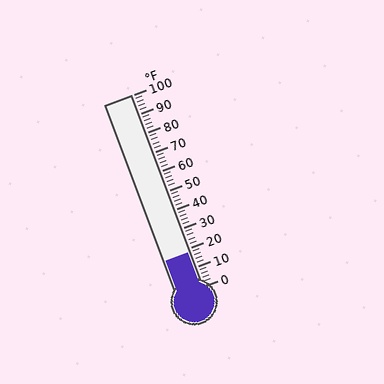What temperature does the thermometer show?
The thermometer shows approximately 18°F.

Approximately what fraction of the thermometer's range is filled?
The thermometer is filled to approximately 20% of its range.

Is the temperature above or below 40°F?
The temperature is below 40°F.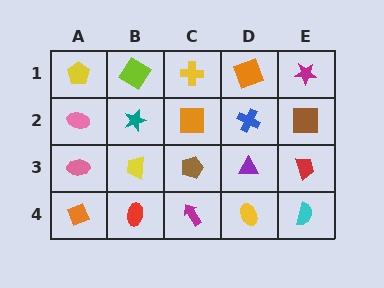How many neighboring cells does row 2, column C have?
4.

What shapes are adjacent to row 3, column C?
An orange square (row 2, column C), a magenta arrow (row 4, column C), a yellow trapezoid (row 3, column B), a purple triangle (row 3, column D).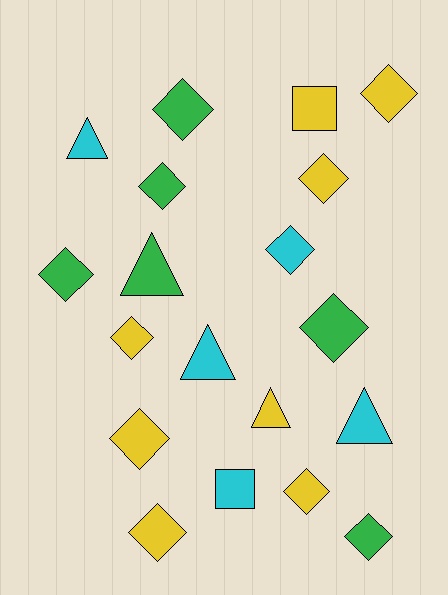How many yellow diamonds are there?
There are 6 yellow diamonds.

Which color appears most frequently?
Yellow, with 8 objects.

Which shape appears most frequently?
Diamond, with 12 objects.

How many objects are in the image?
There are 19 objects.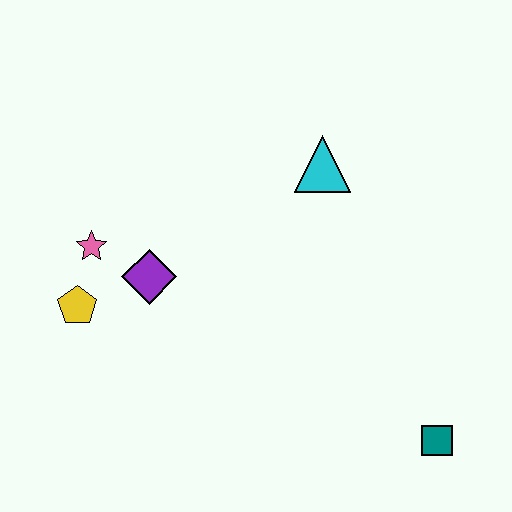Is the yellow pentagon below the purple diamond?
Yes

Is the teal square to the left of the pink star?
No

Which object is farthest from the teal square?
The pink star is farthest from the teal square.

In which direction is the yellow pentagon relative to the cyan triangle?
The yellow pentagon is to the left of the cyan triangle.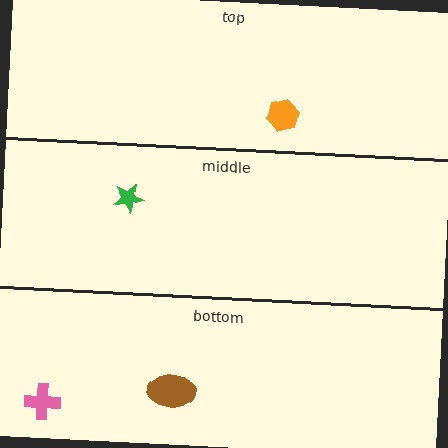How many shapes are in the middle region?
1.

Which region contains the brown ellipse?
The bottom region.